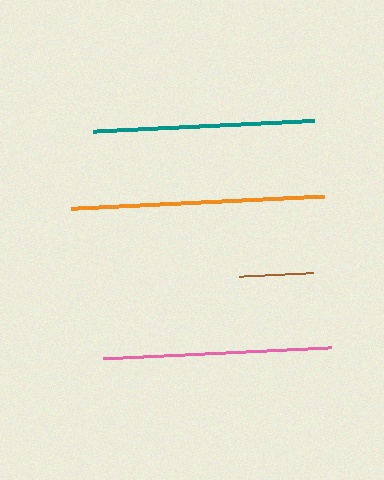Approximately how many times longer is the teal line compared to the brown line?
The teal line is approximately 3.0 times the length of the brown line.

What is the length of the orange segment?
The orange segment is approximately 253 pixels long.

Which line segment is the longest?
The orange line is the longest at approximately 253 pixels.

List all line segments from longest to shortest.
From longest to shortest: orange, pink, teal, brown.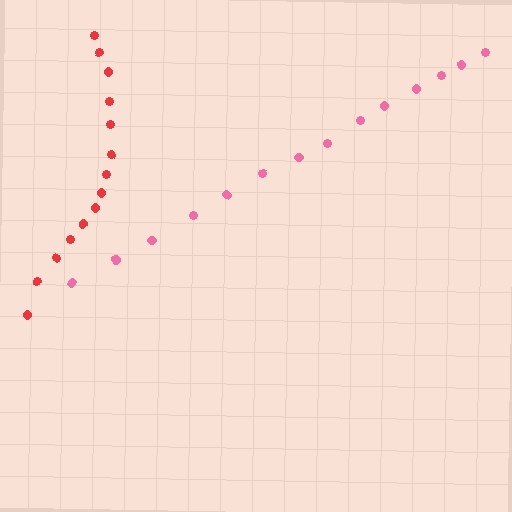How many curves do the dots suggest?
There are 2 distinct paths.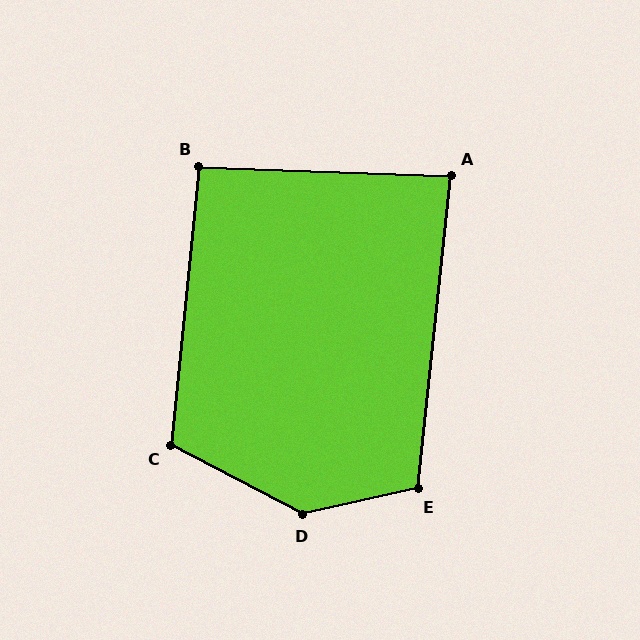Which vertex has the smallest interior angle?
A, at approximately 86 degrees.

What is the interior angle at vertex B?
Approximately 94 degrees (approximately right).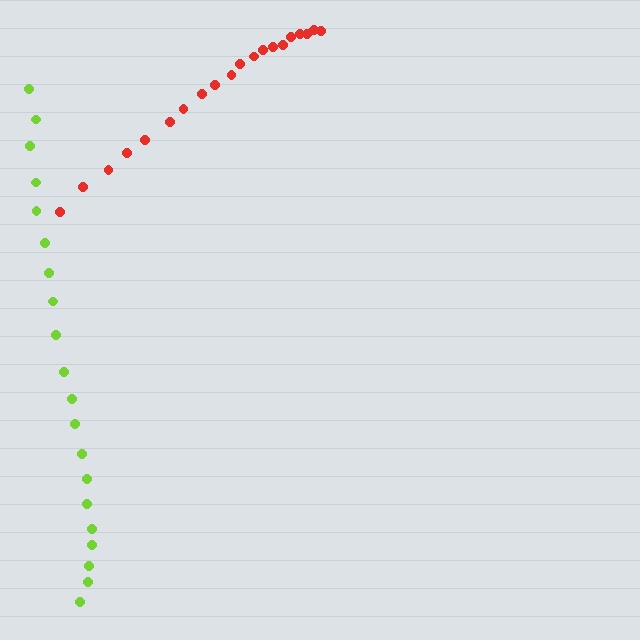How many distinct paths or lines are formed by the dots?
There are 2 distinct paths.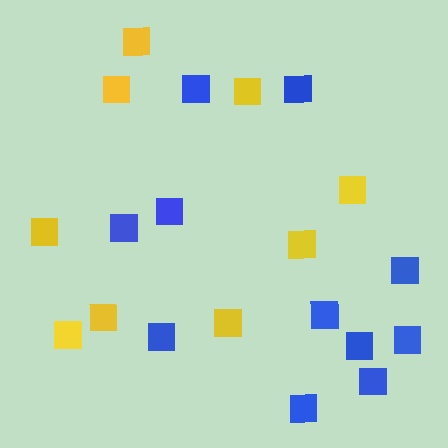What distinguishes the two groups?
There are 2 groups: one group of blue squares (11) and one group of yellow squares (9).